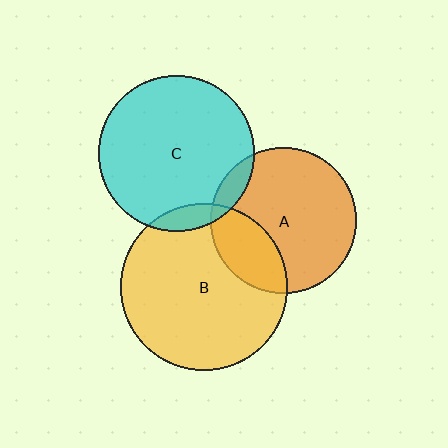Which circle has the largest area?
Circle B (yellow).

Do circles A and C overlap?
Yes.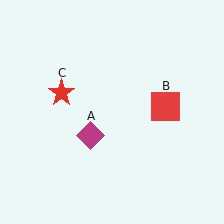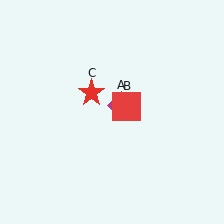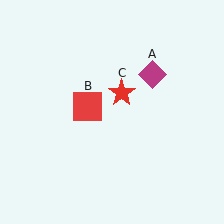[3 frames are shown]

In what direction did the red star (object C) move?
The red star (object C) moved right.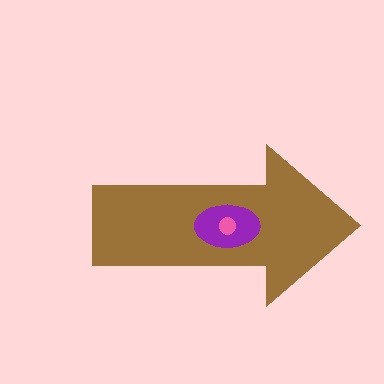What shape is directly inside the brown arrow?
The purple ellipse.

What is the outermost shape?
The brown arrow.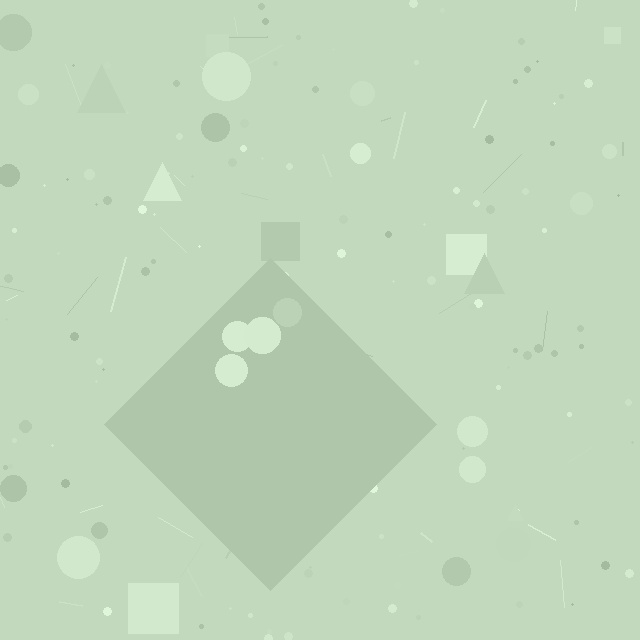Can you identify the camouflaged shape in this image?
The camouflaged shape is a diamond.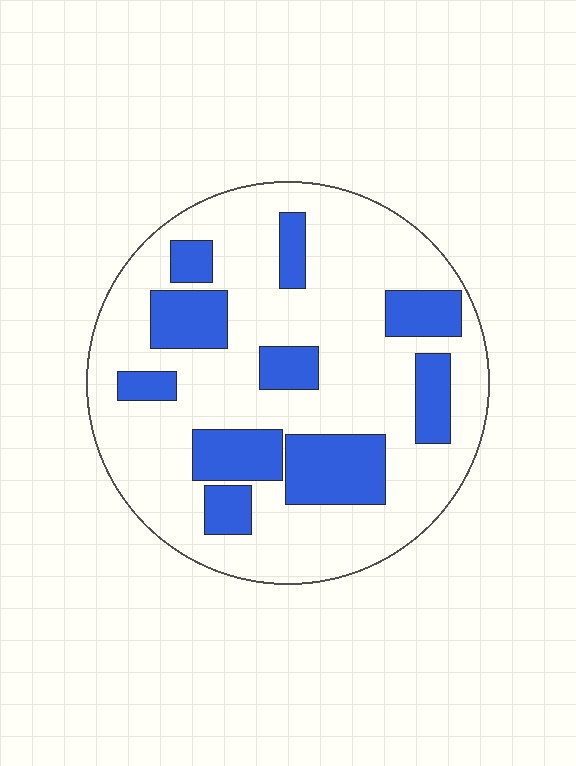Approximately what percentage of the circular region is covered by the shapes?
Approximately 25%.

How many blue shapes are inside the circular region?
10.